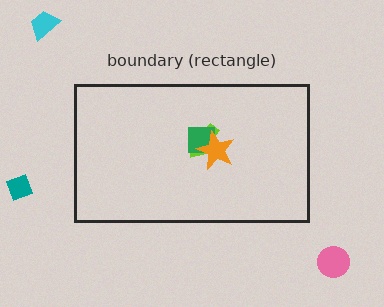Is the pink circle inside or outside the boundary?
Outside.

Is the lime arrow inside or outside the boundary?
Inside.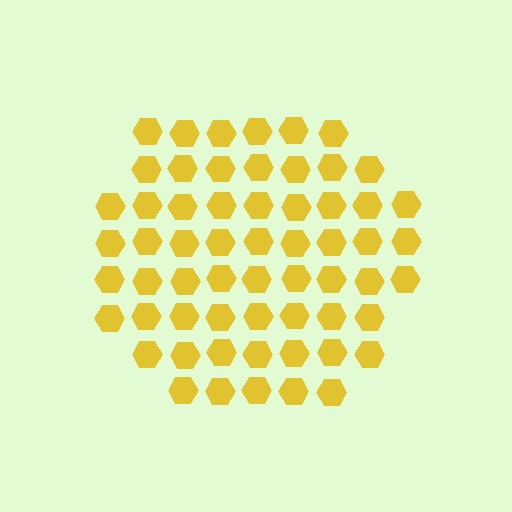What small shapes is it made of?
It is made of small hexagons.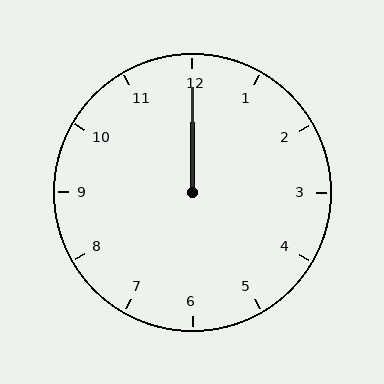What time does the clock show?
12:00.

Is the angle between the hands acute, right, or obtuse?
It is acute.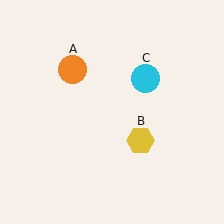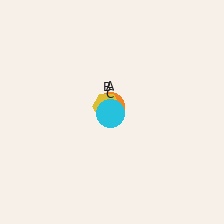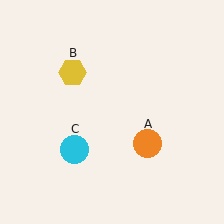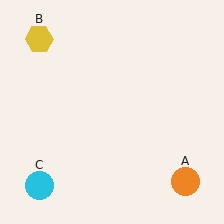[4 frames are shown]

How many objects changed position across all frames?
3 objects changed position: orange circle (object A), yellow hexagon (object B), cyan circle (object C).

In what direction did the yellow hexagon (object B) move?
The yellow hexagon (object B) moved up and to the left.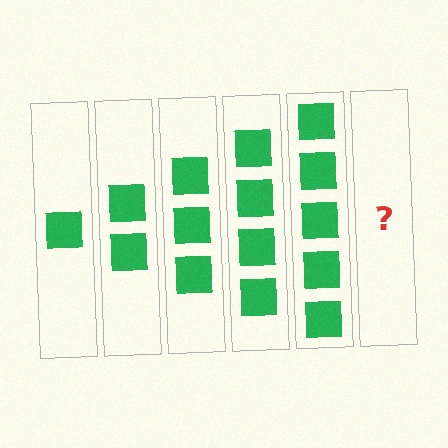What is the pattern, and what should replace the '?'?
The pattern is that each step adds one more square. The '?' should be 6 squares.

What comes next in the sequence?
The next element should be 6 squares.